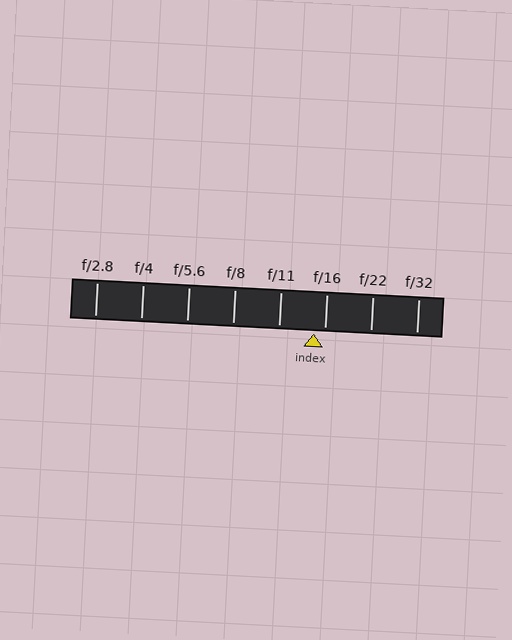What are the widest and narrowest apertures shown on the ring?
The widest aperture shown is f/2.8 and the narrowest is f/32.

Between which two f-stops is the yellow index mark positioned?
The index mark is between f/11 and f/16.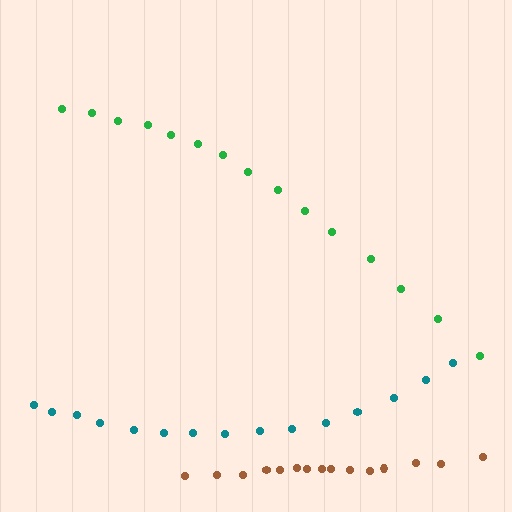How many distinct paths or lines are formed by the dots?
There are 3 distinct paths.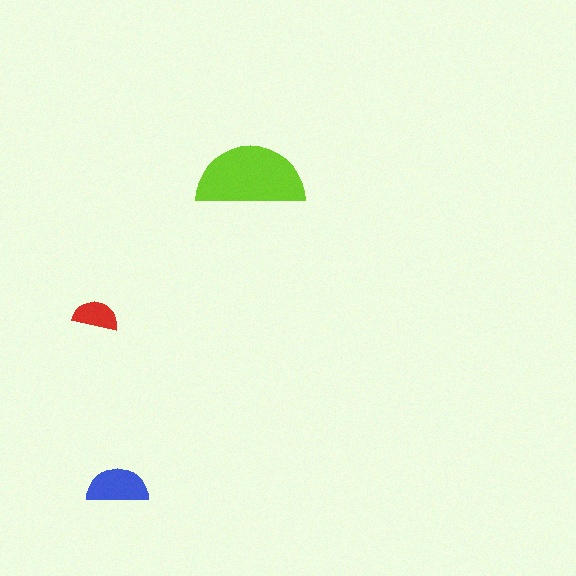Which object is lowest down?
The blue semicircle is bottommost.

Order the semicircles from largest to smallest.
the lime one, the blue one, the red one.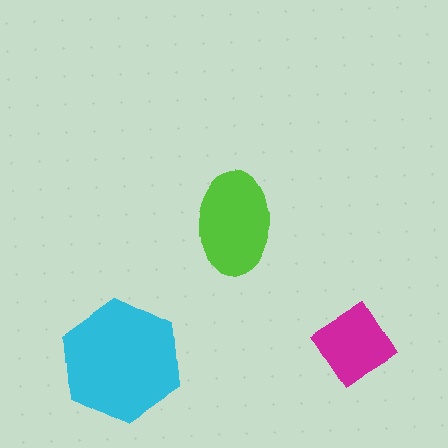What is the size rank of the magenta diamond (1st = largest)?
3rd.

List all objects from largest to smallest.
The cyan hexagon, the lime ellipse, the magenta diamond.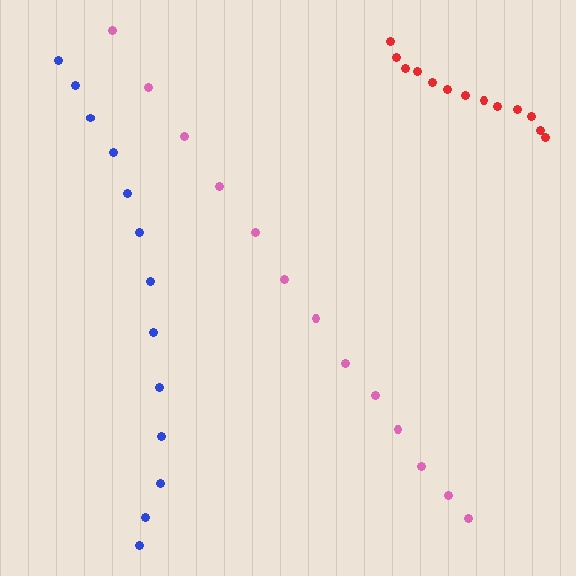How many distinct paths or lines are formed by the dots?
There are 3 distinct paths.